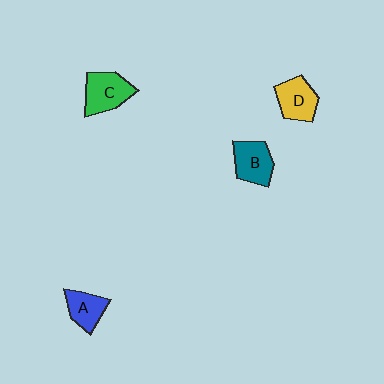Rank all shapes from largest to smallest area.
From largest to smallest: C (green), B (teal), D (yellow), A (blue).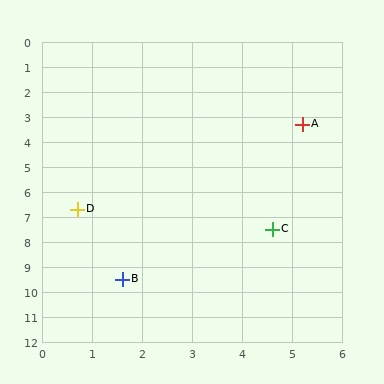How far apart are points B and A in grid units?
Points B and A are about 7.2 grid units apart.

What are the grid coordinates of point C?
Point C is at approximately (4.6, 7.5).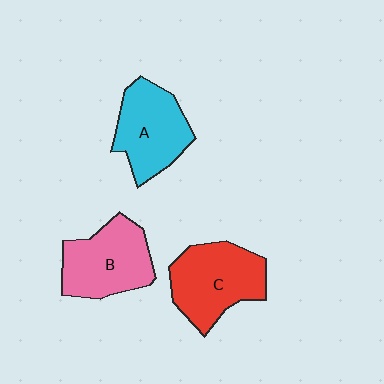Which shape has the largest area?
Shape C (red).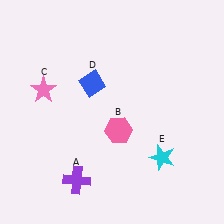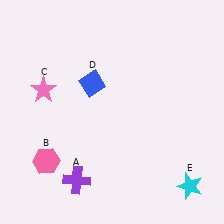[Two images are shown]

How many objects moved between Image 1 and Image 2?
2 objects moved between the two images.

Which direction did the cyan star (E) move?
The cyan star (E) moved down.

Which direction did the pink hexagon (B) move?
The pink hexagon (B) moved left.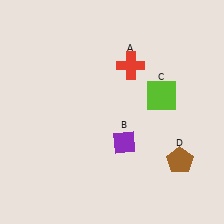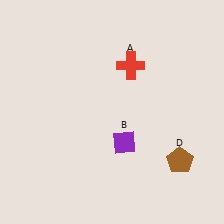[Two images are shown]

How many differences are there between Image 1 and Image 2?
There is 1 difference between the two images.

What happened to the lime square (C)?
The lime square (C) was removed in Image 2. It was in the top-right area of Image 1.